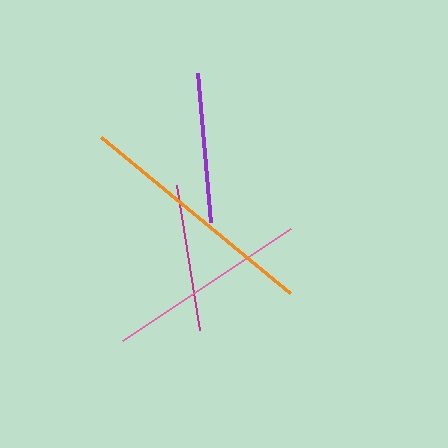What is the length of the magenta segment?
The magenta segment is approximately 147 pixels long.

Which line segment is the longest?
The orange line is the longest at approximately 245 pixels.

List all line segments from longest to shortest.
From longest to shortest: orange, pink, purple, magenta.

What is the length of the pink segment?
The pink segment is approximately 202 pixels long.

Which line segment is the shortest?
The magenta line is the shortest at approximately 147 pixels.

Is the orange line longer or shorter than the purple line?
The orange line is longer than the purple line.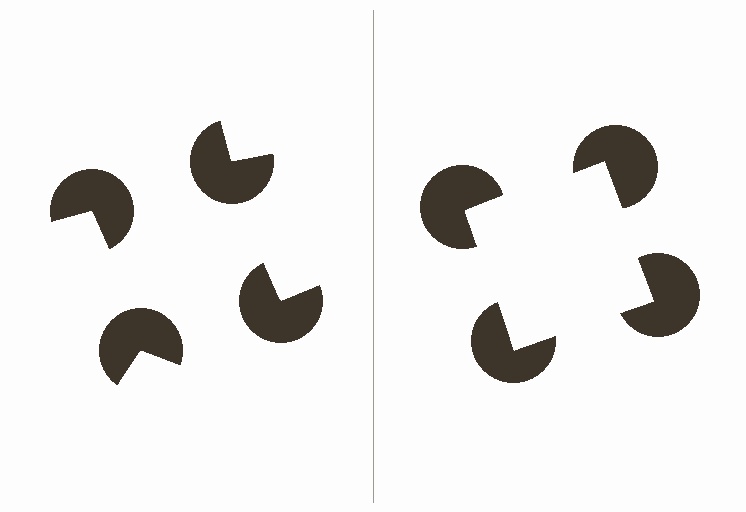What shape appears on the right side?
An illusory square.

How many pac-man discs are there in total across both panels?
8 — 4 on each side.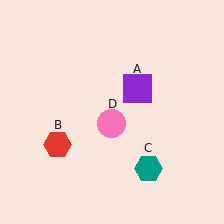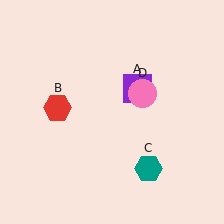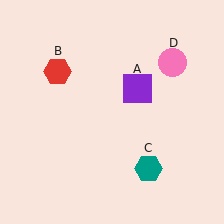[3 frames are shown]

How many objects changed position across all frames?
2 objects changed position: red hexagon (object B), pink circle (object D).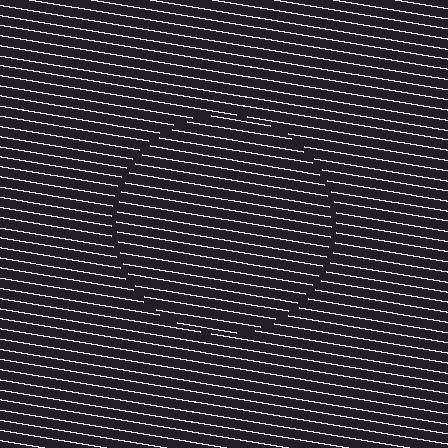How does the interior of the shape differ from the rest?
The interior of the shape contains the same grating, shifted by half a period — the contour is defined by the phase discontinuity where line-ends from the inner and outer gratings abut.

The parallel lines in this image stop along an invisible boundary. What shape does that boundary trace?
An illusory circle. The interior of the shape contains the same grating, shifted by half a period — the contour is defined by the phase discontinuity where line-ends from the inner and outer gratings abut.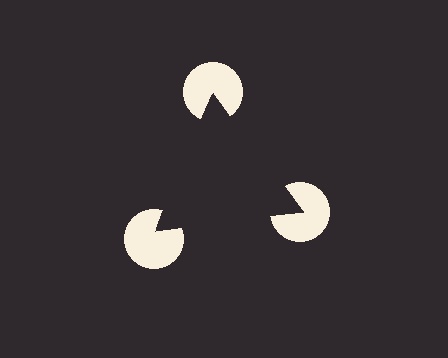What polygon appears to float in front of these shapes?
An illusory triangle — its edges are inferred from the aligned wedge cuts in the pac-man discs, not physically drawn.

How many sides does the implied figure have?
3 sides.